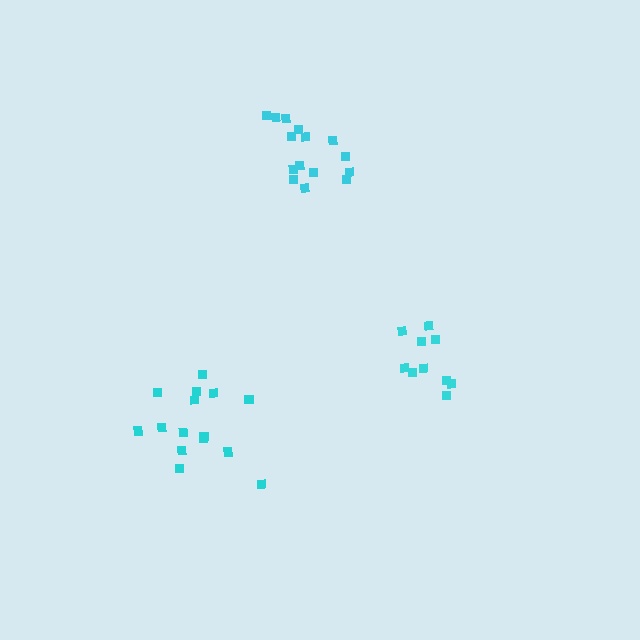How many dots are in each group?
Group 1: 15 dots, Group 2: 10 dots, Group 3: 15 dots (40 total).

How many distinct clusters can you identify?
There are 3 distinct clusters.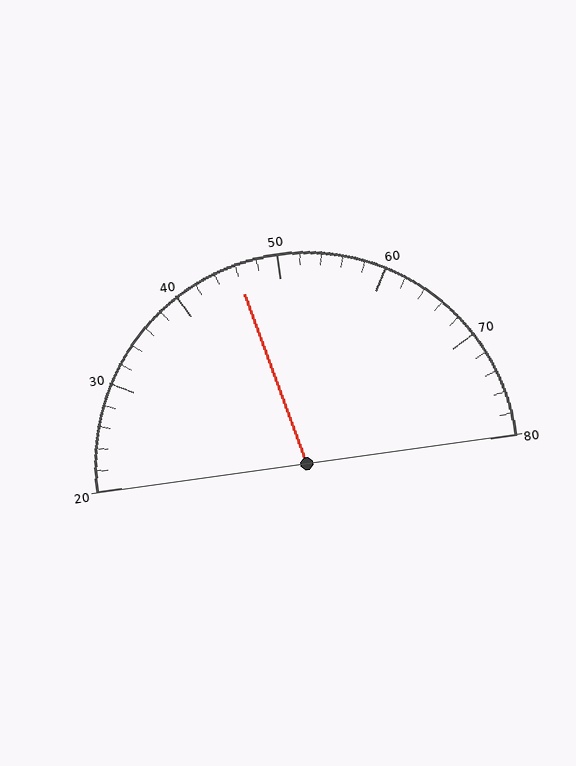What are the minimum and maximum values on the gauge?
The gauge ranges from 20 to 80.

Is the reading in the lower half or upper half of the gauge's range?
The reading is in the lower half of the range (20 to 80).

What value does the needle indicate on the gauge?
The needle indicates approximately 46.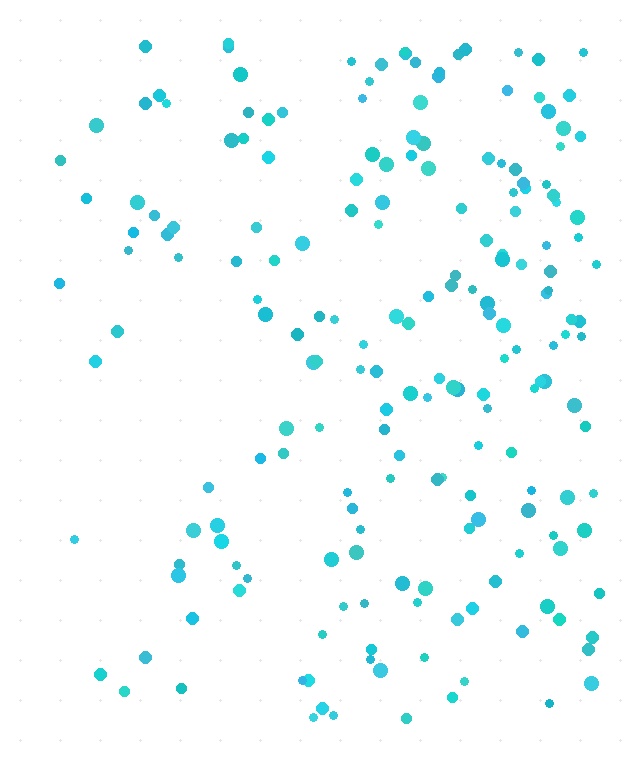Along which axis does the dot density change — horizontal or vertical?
Horizontal.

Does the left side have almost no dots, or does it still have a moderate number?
Still a moderate number, just noticeably fewer than the right.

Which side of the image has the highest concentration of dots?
The right.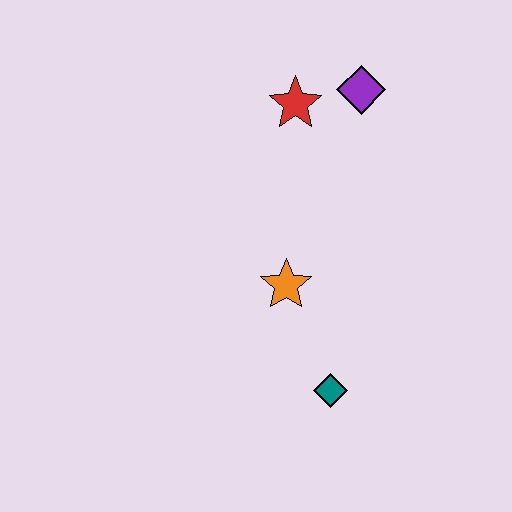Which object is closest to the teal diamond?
The orange star is closest to the teal diamond.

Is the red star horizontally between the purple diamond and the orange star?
Yes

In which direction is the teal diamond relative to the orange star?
The teal diamond is below the orange star.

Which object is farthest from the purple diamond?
The teal diamond is farthest from the purple diamond.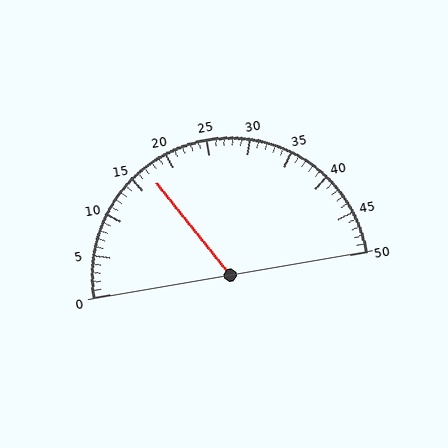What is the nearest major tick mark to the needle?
The nearest major tick mark is 15.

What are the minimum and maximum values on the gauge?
The gauge ranges from 0 to 50.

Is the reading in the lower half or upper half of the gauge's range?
The reading is in the lower half of the range (0 to 50).